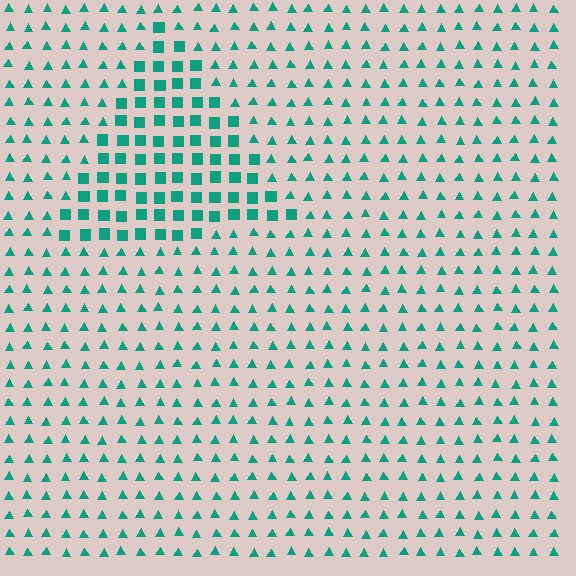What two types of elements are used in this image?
The image uses squares inside the triangle region and triangles outside it.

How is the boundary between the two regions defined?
The boundary is defined by a change in element shape: squares inside vs. triangles outside. All elements share the same color and spacing.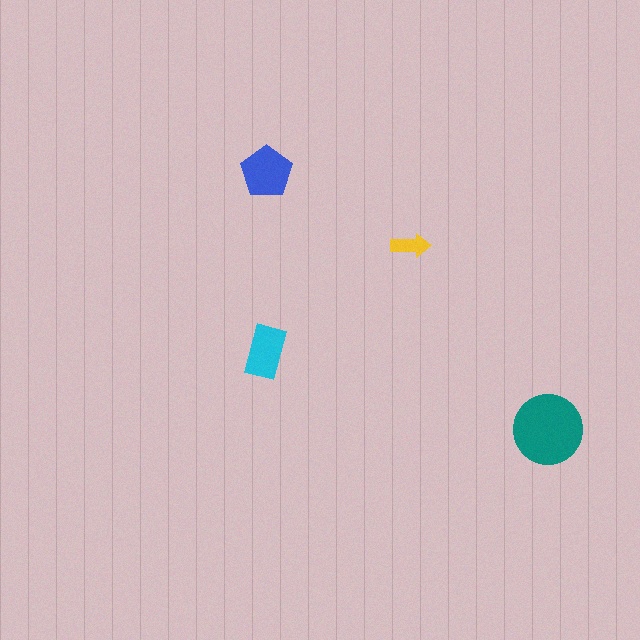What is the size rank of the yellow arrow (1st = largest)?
4th.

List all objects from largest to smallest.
The teal circle, the blue pentagon, the cyan rectangle, the yellow arrow.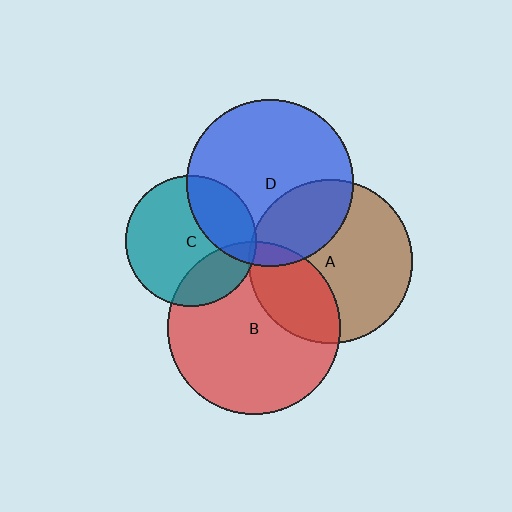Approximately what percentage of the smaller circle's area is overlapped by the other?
Approximately 30%.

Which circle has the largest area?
Circle B (red).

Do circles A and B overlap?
Yes.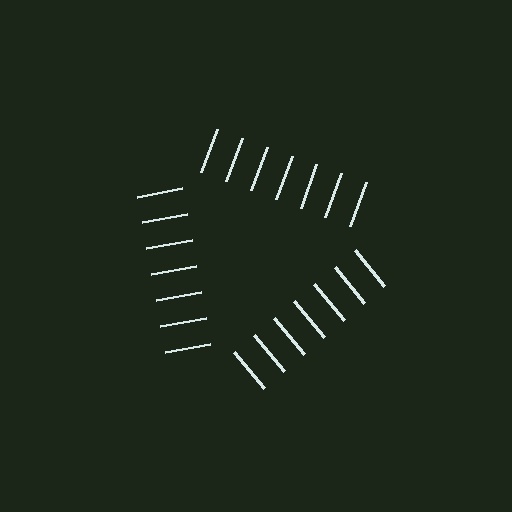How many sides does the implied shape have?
3 sides — the line-ends trace a triangle.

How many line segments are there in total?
21 — 7 along each of the 3 edges.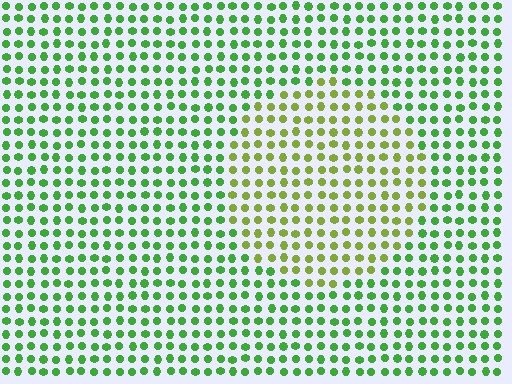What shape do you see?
I see a circle.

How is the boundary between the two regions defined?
The boundary is defined purely by a slight shift in hue (about 36 degrees). Spacing, size, and orientation are identical on both sides.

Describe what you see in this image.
The image is filled with small green elements in a uniform arrangement. A circle-shaped region is visible where the elements are tinted to a slightly different hue, forming a subtle color boundary.